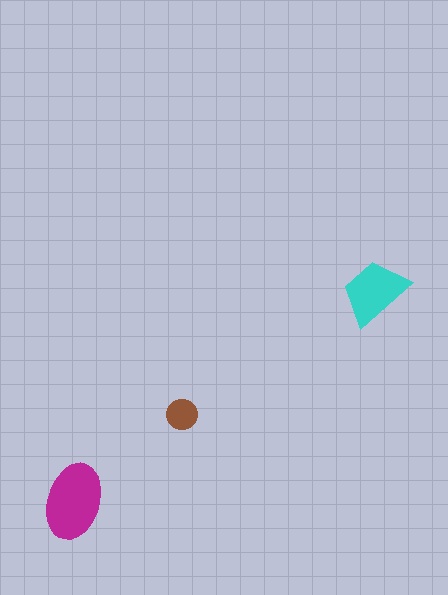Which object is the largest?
The magenta ellipse.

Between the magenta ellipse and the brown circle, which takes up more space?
The magenta ellipse.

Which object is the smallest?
The brown circle.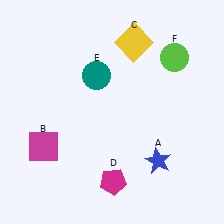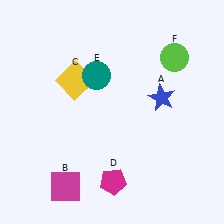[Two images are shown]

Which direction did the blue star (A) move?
The blue star (A) moved up.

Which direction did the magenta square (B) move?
The magenta square (B) moved down.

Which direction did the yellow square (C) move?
The yellow square (C) moved left.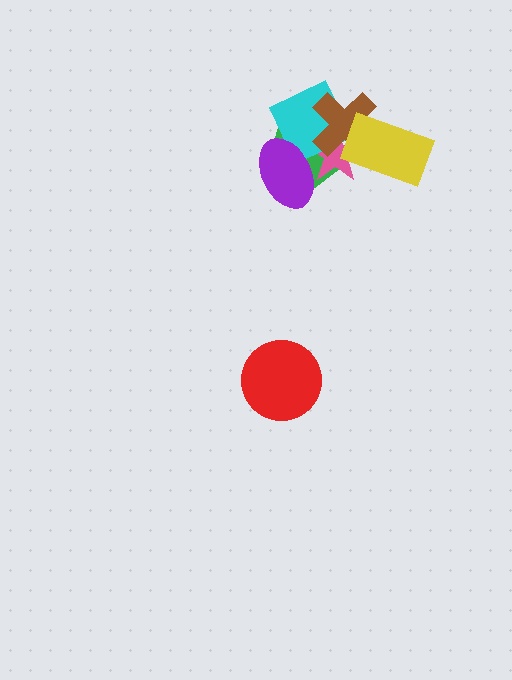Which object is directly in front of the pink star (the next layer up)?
The cyan square is directly in front of the pink star.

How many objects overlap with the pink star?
5 objects overlap with the pink star.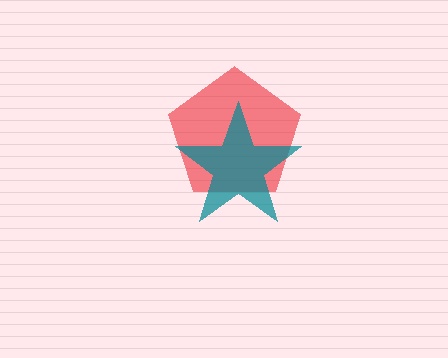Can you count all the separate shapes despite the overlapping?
Yes, there are 2 separate shapes.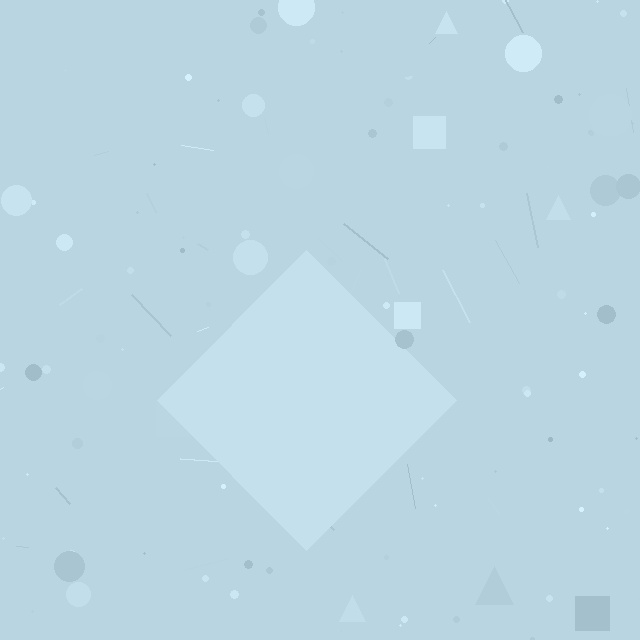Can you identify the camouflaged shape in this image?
The camouflaged shape is a diamond.